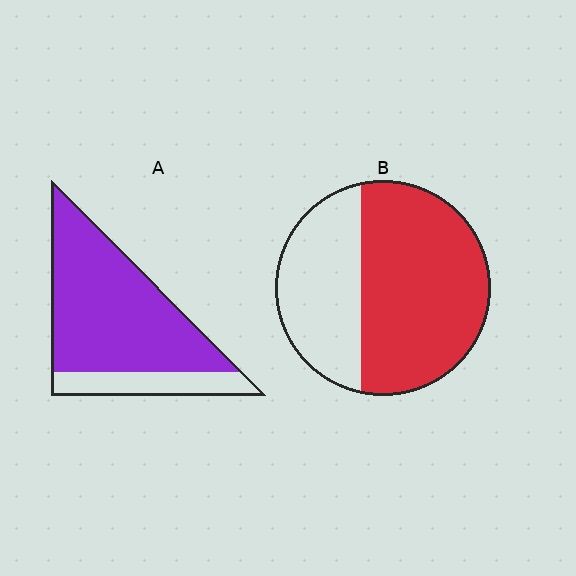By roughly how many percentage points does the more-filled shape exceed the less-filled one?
By roughly 15 percentage points (A over B).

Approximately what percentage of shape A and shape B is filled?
A is approximately 80% and B is approximately 65%.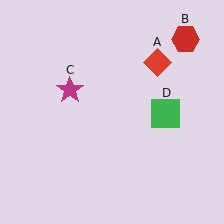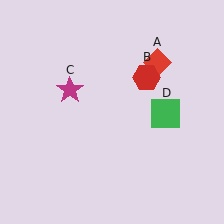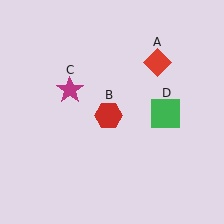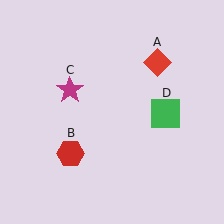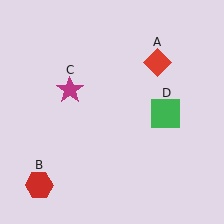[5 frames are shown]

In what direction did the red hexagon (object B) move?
The red hexagon (object B) moved down and to the left.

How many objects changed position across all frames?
1 object changed position: red hexagon (object B).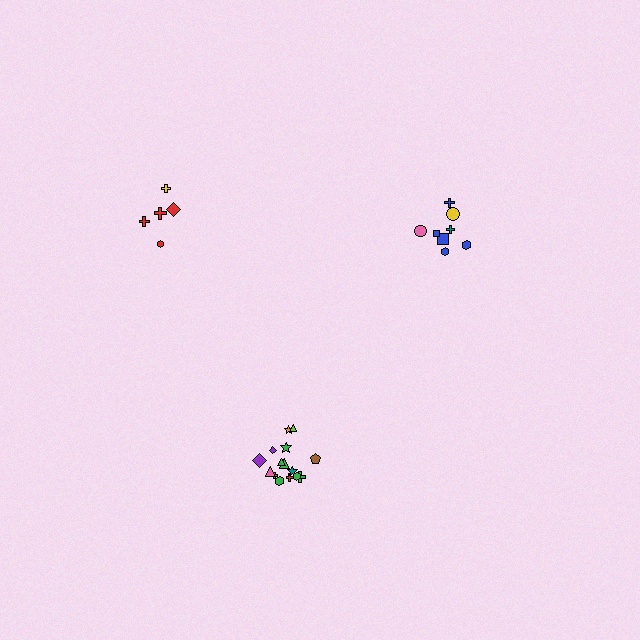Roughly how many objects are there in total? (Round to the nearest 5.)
Roughly 30 objects in total.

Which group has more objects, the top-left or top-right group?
The top-right group.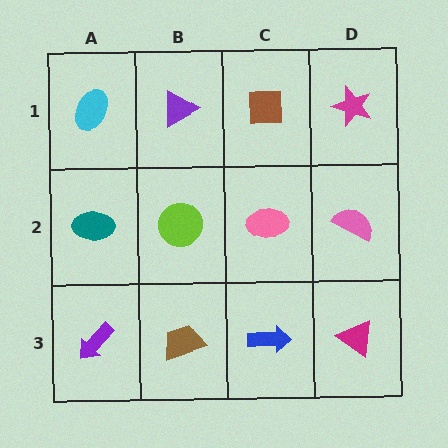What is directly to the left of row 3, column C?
A brown trapezoid.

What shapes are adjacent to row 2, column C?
A brown square (row 1, column C), a blue arrow (row 3, column C), a lime circle (row 2, column B), a pink semicircle (row 2, column D).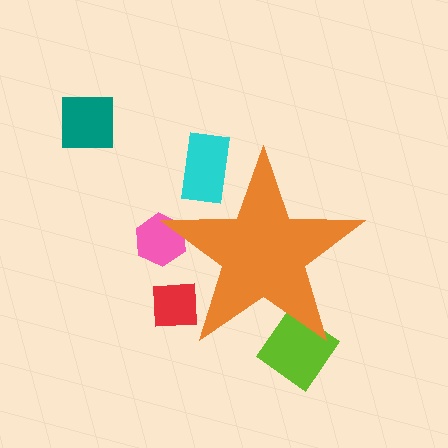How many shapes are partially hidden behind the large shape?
4 shapes are partially hidden.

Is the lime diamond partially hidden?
Yes, the lime diamond is partially hidden behind the orange star.